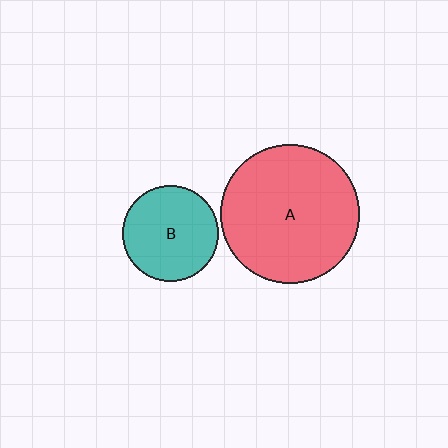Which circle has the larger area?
Circle A (red).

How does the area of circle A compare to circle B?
Approximately 2.1 times.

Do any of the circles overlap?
No, none of the circles overlap.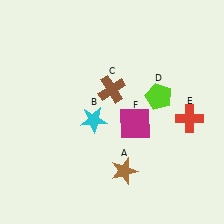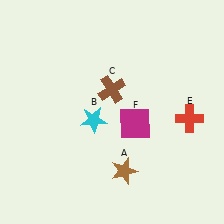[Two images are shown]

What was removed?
The lime pentagon (D) was removed in Image 2.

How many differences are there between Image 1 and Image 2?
There is 1 difference between the two images.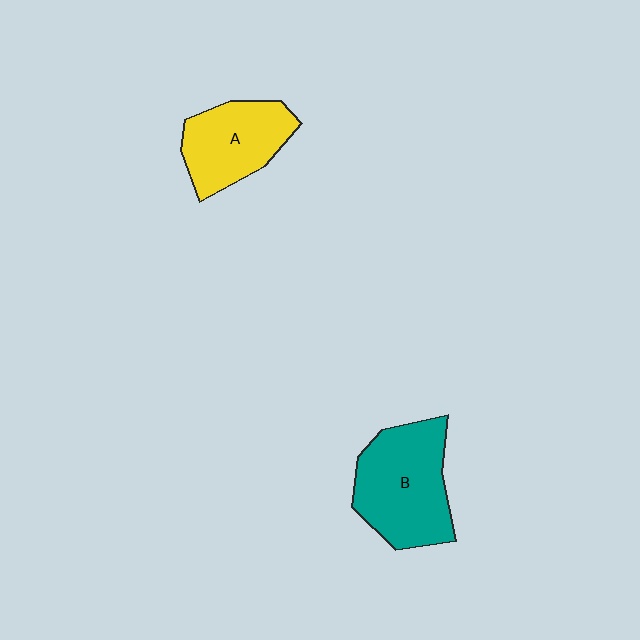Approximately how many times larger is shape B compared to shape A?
Approximately 1.3 times.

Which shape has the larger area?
Shape B (teal).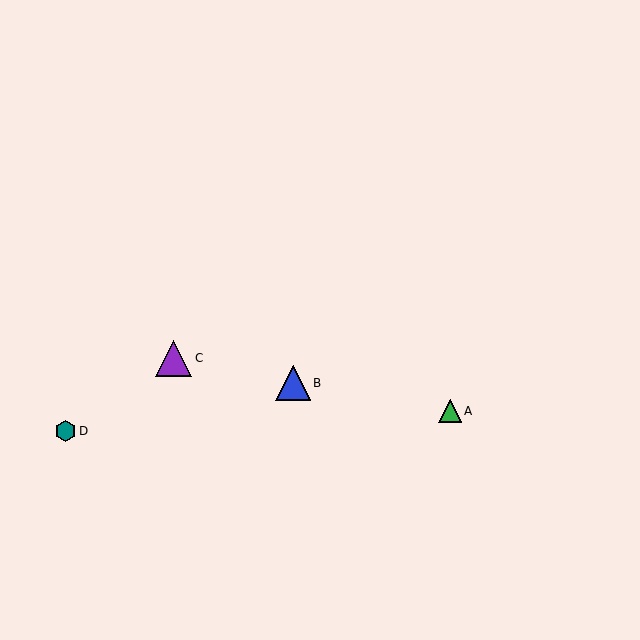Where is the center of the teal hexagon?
The center of the teal hexagon is at (66, 431).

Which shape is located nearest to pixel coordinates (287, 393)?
The blue triangle (labeled B) at (293, 383) is nearest to that location.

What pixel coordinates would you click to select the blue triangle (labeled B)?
Click at (293, 383) to select the blue triangle B.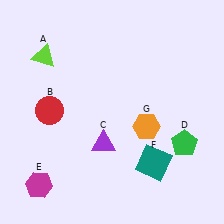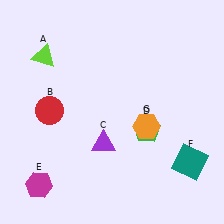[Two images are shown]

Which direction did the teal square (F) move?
The teal square (F) moved right.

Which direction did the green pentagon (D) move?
The green pentagon (D) moved left.